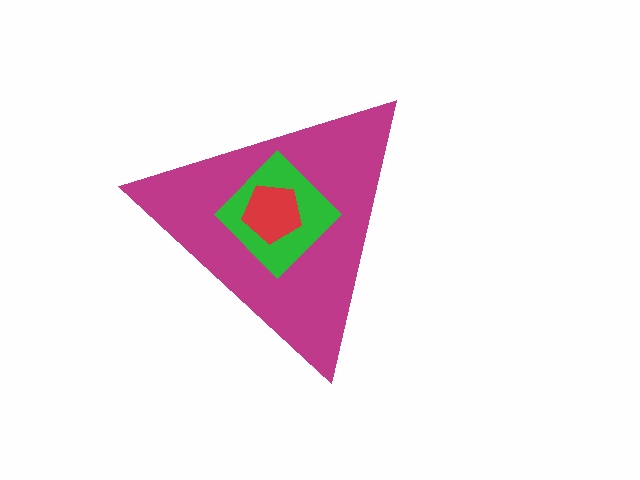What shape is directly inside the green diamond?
The red pentagon.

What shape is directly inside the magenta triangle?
The green diamond.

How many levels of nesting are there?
3.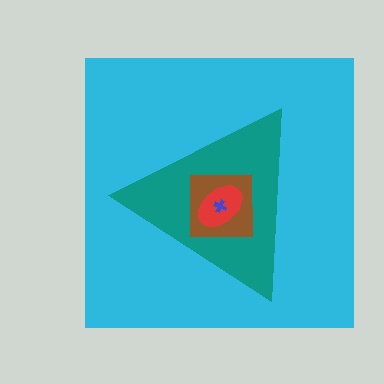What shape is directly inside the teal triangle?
The brown square.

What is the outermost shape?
The cyan square.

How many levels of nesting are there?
5.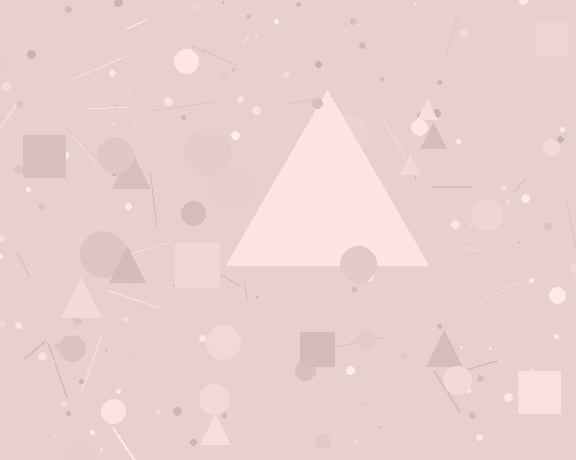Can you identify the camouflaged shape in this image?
The camouflaged shape is a triangle.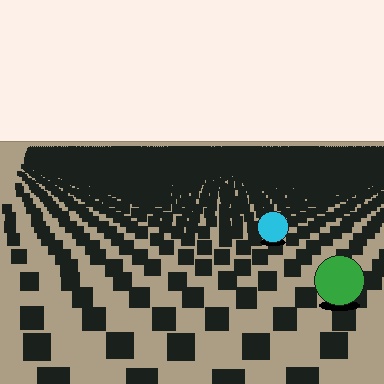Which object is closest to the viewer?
The green circle is closest. The texture marks near it are larger and more spread out.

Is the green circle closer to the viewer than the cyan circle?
Yes. The green circle is closer — you can tell from the texture gradient: the ground texture is coarser near it.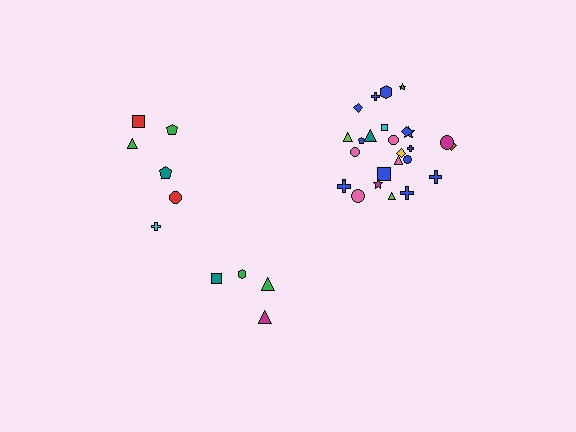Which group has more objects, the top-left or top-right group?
The top-right group.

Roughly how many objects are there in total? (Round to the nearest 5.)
Roughly 35 objects in total.